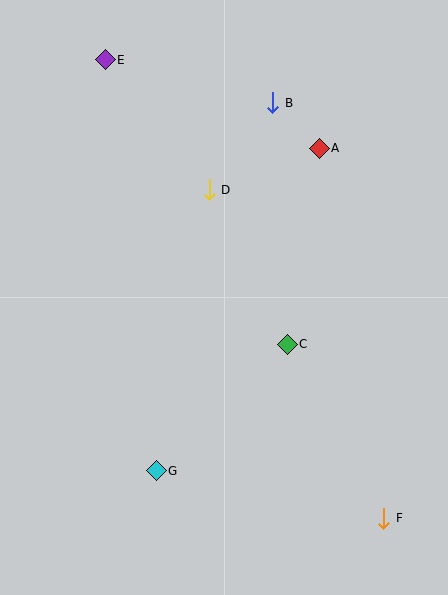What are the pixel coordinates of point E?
Point E is at (105, 60).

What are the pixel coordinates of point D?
Point D is at (209, 190).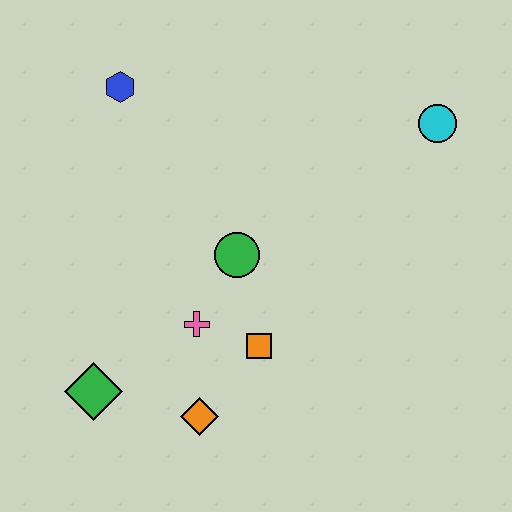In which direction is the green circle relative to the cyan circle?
The green circle is to the left of the cyan circle.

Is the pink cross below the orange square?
No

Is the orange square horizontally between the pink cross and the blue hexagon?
No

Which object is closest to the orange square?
The pink cross is closest to the orange square.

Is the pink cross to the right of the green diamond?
Yes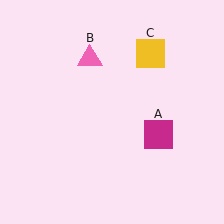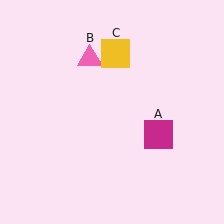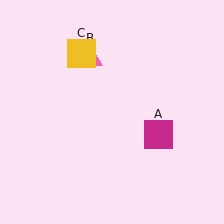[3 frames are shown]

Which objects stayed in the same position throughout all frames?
Magenta square (object A) and pink triangle (object B) remained stationary.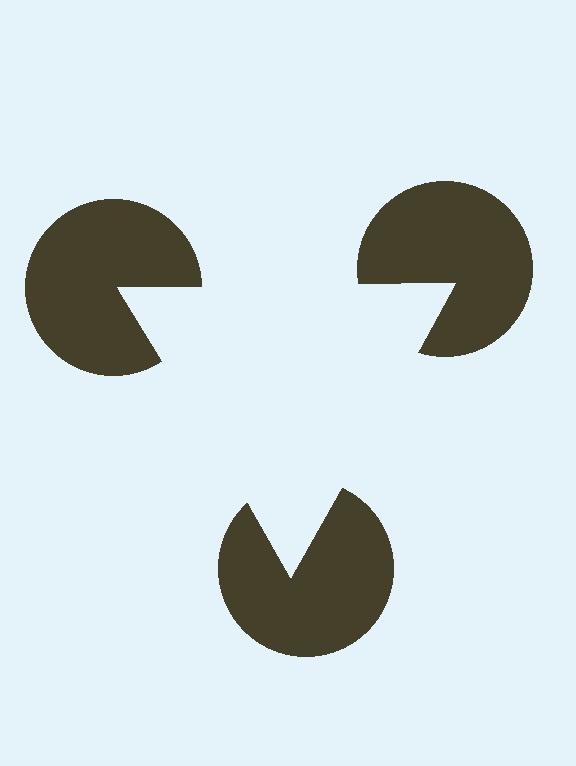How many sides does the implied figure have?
3 sides.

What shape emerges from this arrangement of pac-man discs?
An illusory triangle — its edges are inferred from the aligned wedge cuts in the pac-man discs, not physically drawn.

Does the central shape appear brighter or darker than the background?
It typically appears slightly brighter than the background, even though no actual brightness change is drawn.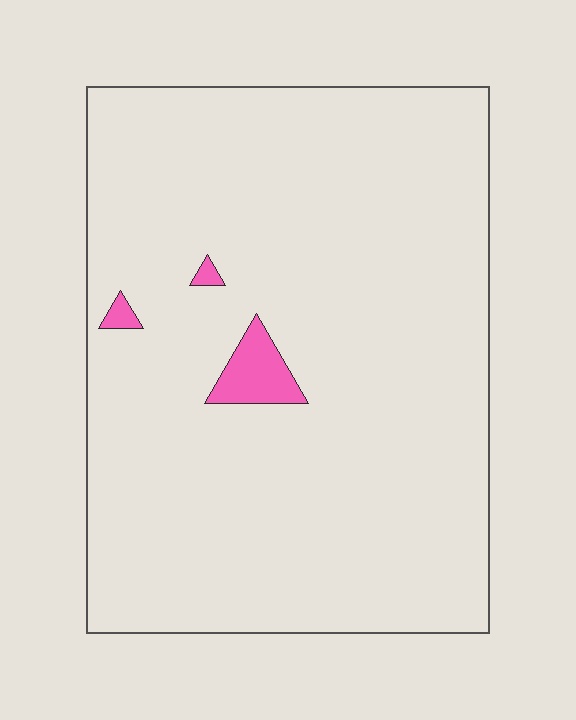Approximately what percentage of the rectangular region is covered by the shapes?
Approximately 5%.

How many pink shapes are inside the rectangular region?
3.